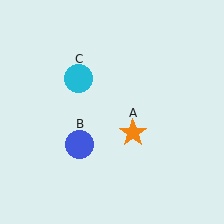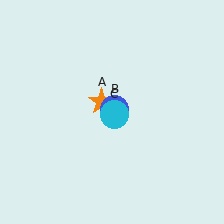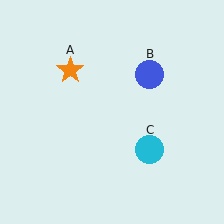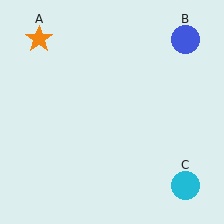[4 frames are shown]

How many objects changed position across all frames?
3 objects changed position: orange star (object A), blue circle (object B), cyan circle (object C).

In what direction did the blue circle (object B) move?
The blue circle (object B) moved up and to the right.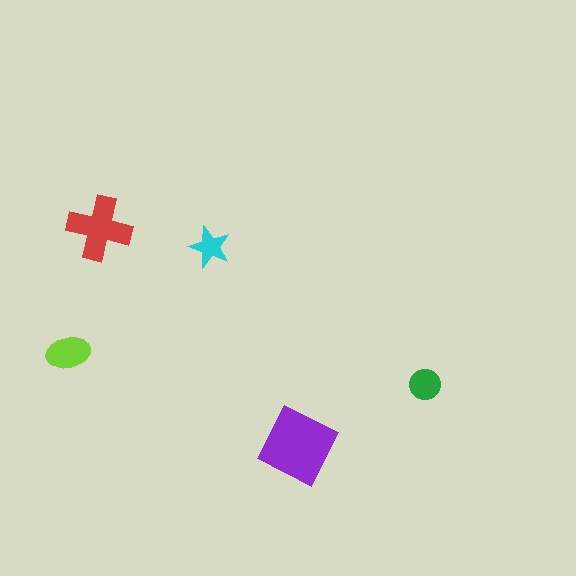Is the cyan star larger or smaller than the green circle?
Smaller.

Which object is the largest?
The purple square.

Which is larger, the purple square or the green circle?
The purple square.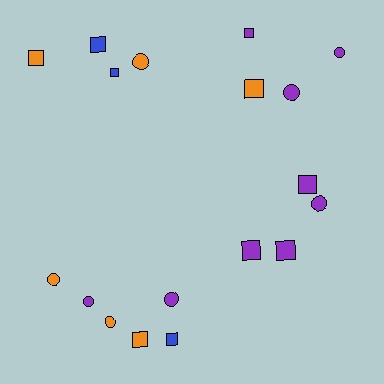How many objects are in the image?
There are 18 objects.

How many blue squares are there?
There are 3 blue squares.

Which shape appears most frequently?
Square, with 10 objects.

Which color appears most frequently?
Purple, with 9 objects.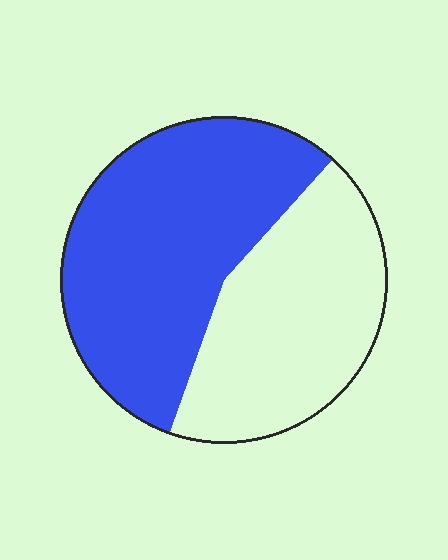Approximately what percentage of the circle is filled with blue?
Approximately 55%.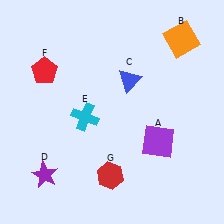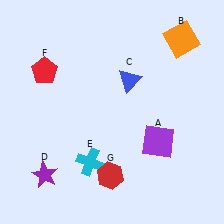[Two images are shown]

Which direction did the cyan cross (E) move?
The cyan cross (E) moved down.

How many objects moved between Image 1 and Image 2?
1 object moved between the two images.